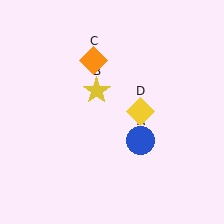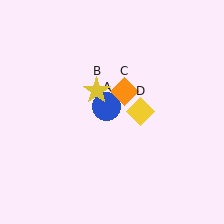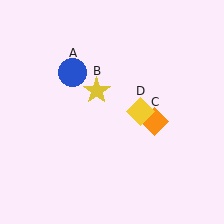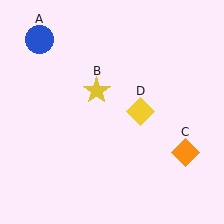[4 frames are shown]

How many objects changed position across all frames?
2 objects changed position: blue circle (object A), orange diamond (object C).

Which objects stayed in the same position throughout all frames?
Yellow star (object B) and yellow diamond (object D) remained stationary.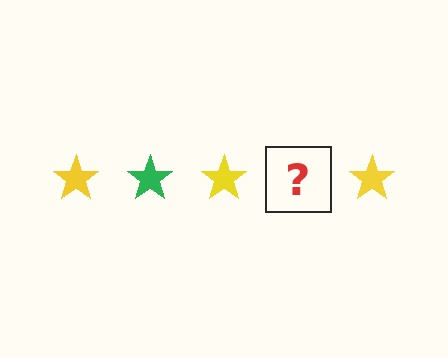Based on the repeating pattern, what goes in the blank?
The blank should be a green star.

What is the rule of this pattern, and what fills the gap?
The rule is that the pattern cycles through yellow, green stars. The gap should be filled with a green star.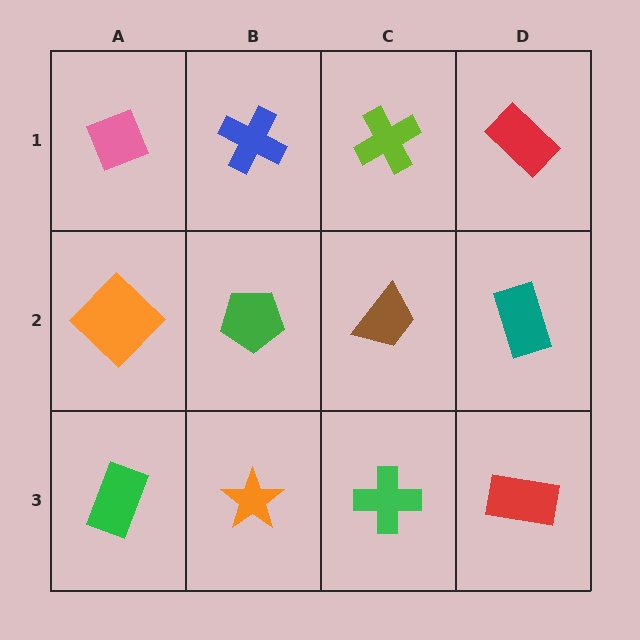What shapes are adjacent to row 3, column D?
A teal rectangle (row 2, column D), a green cross (row 3, column C).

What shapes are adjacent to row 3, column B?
A green pentagon (row 2, column B), a green rectangle (row 3, column A), a green cross (row 3, column C).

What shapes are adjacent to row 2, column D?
A red rectangle (row 1, column D), a red rectangle (row 3, column D), a brown trapezoid (row 2, column C).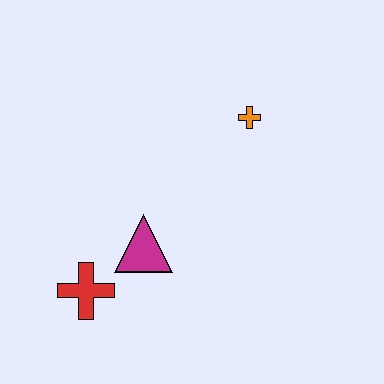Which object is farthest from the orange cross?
The red cross is farthest from the orange cross.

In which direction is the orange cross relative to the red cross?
The orange cross is above the red cross.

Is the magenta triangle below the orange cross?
Yes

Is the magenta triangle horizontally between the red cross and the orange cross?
Yes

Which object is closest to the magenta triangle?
The red cross is closest to the magenta triangle.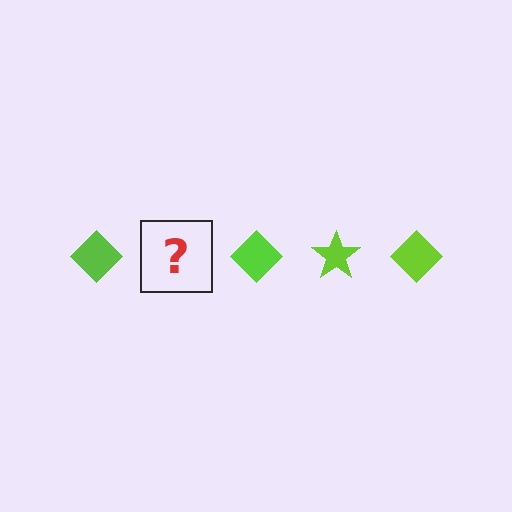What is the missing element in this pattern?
The missing element is a lime star.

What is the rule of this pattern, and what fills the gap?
The rule is that the pattern cycles through diamond, star shapes in lime. The gap should be filled with a lime star.